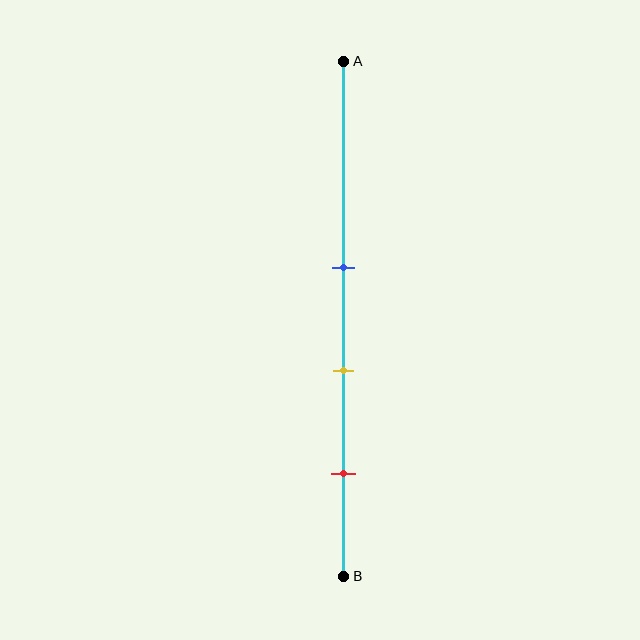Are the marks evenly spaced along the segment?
Yes, the marks are approximately evenly spaced.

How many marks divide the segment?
There are 3 marks dividing the segment.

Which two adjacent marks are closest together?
The blue and yellow marks are the closest adjacent pair.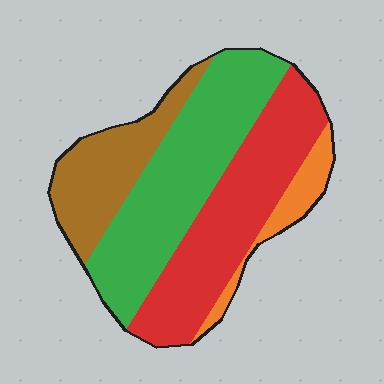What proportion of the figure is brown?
Brown takes up about one fifth (1/5) of the figure.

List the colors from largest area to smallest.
From largest to smallest: green, red, brown, orange.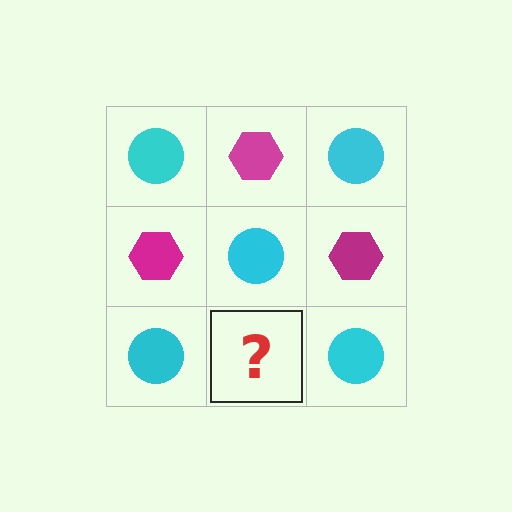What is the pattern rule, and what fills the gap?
The rule is that it alternates cyan circle and magenta hexagon in a checkerboard pattern. The gap should be filled with a magenta hexagon.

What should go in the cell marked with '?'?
The missing cell should contain a magenta hexagon.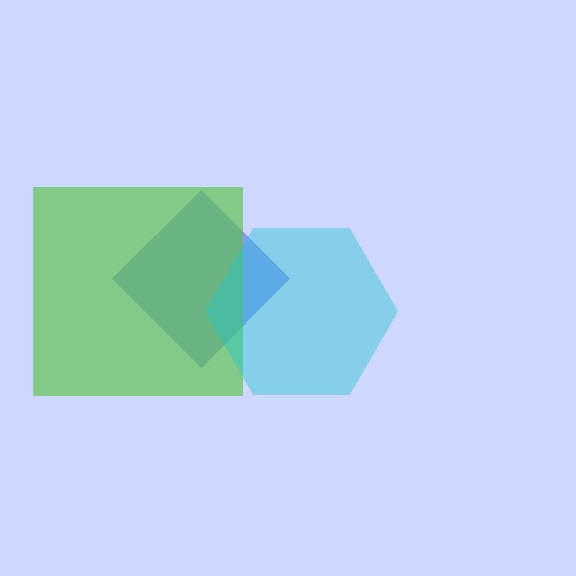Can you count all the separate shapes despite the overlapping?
Yes, there are 3 separate shapes.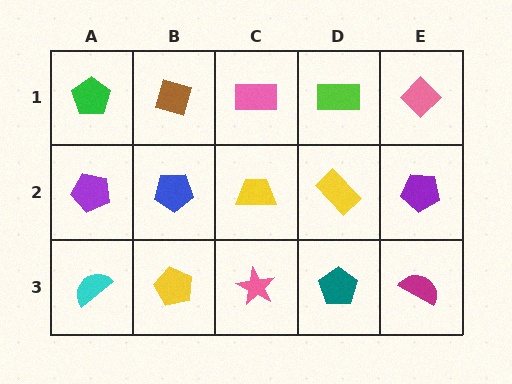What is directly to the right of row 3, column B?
A pink star.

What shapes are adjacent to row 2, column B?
A brown diamond (row 1, column B), a yellow pentagon (row 3, column B), a purple pentagon (row 2, column A), a yellow trapezoid (row 2, column C).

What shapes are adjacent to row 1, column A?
A purple pentagon (row 2, column A), a brown diamond (row 1, column B).